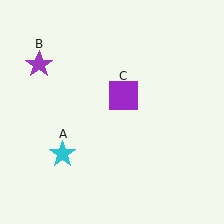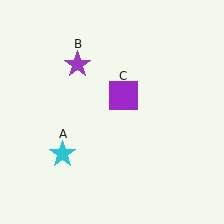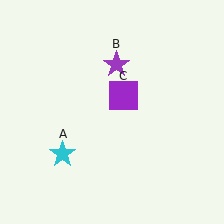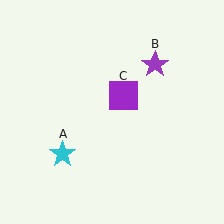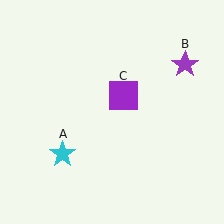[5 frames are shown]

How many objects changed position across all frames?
1 object changed position: purple star (object B).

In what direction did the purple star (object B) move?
The purple star (object B) moved right.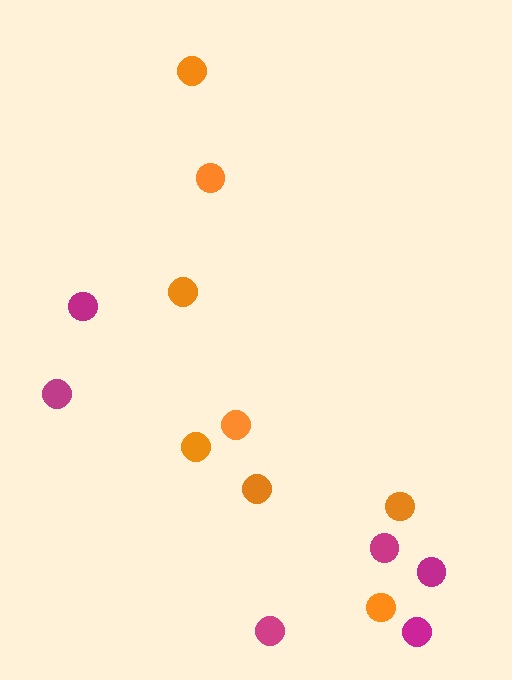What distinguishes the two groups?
There are 2 groups: one group of orange circles (8) and one group of magenta circles (6).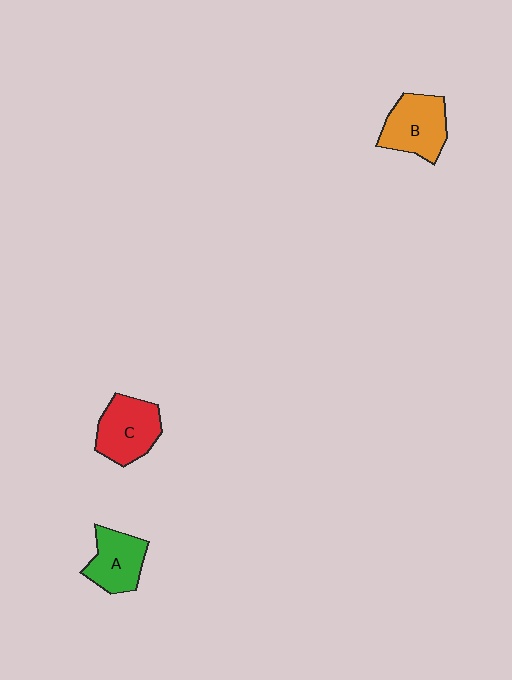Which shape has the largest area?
Shape B (orange).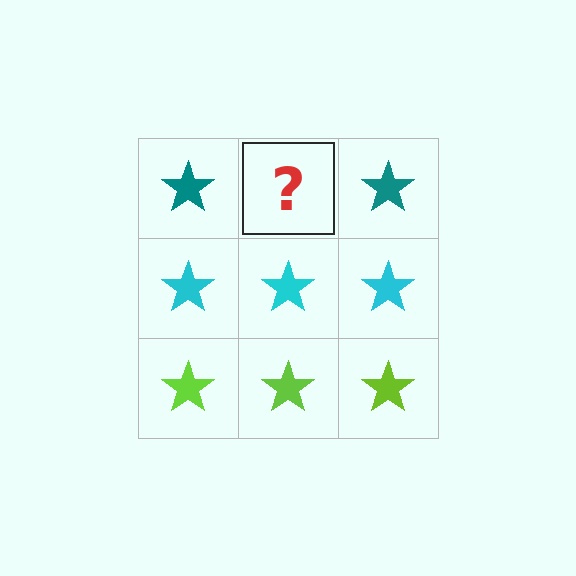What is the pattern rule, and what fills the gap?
The rule is that each row has a consistent color. The gap should be filled with a teal star.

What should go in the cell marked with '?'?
The missing cell should contain a teal star.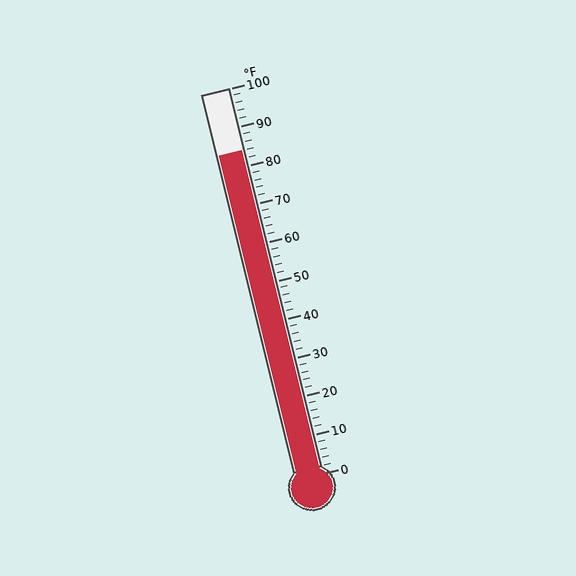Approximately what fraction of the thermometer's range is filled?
The thermometer is filled to approximately 85% of its range.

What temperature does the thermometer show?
The thermometer shows approximately 84°F.